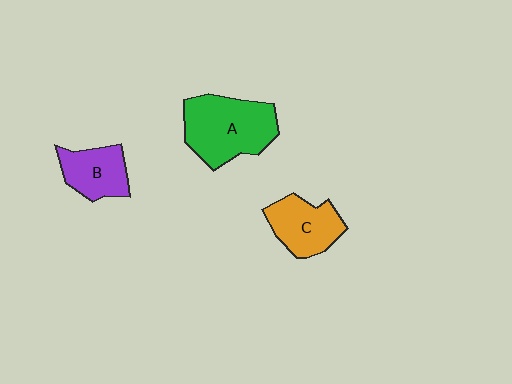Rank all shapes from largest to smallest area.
From largest to smallest: A (green), C (orange), B (purple).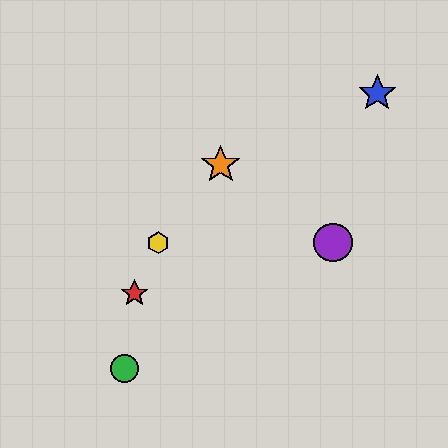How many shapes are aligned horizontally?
2 shapes (the yellow hexagon, the purple circle) are aligned horizontally.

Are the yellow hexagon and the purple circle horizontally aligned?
Yes, both are at y≈243.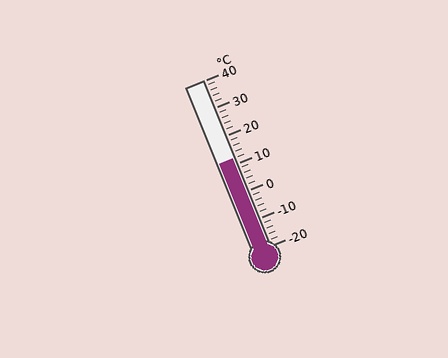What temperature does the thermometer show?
The thermometer shows approximately 12°C.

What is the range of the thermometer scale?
The thermometer scale ranges from -20°C to 40°C.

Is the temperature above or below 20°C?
The temperature is below 20°C.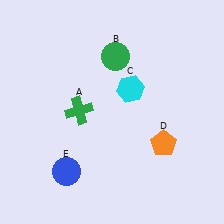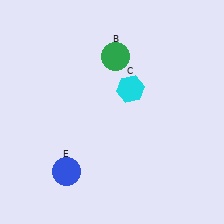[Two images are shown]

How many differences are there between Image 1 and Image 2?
There are 2 differences between the two images.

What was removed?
The green cross (A), the orange pentagon (D) were removed in Image 2.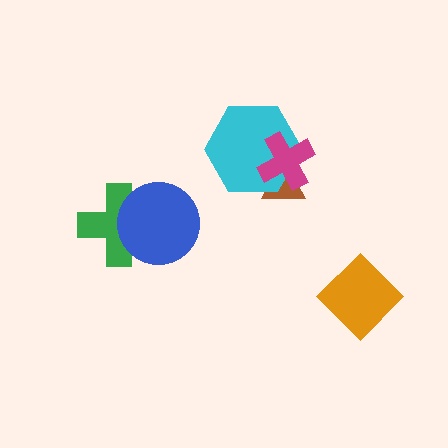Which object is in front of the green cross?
The blue circle is in front of the green cross.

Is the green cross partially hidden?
Yes, it is partially covered by another shape.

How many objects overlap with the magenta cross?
2 objects overlap with the magenta cross.